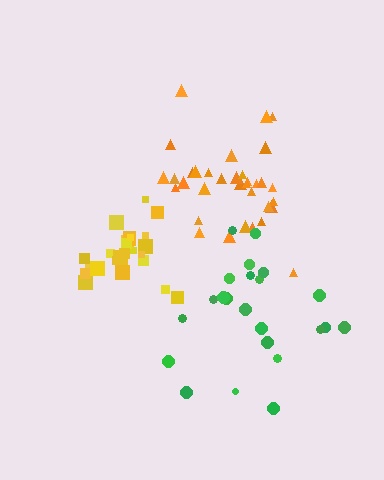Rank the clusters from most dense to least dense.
yellow, orange, green.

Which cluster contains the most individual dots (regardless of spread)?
Orange (34).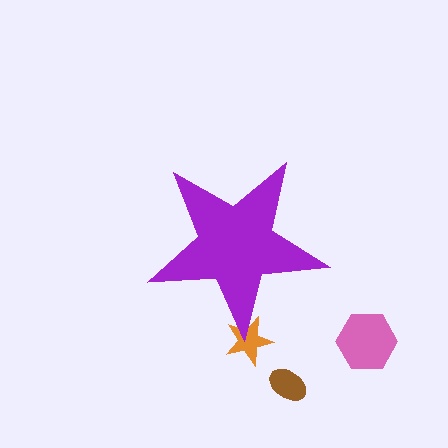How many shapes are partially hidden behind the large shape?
1 shape is partially hidden.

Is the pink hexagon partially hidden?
No, the pink hexagon is fully visible.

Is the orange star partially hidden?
Yes, the orange star is partially hidden behind the purple star.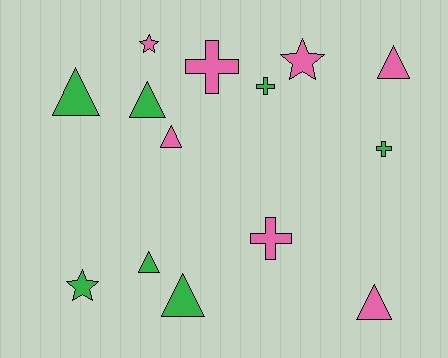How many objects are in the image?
There are 14 objects.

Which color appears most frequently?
Green, with 7 objects.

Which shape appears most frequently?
Triangle, with 7 objects.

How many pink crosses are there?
There are 2 pink crosses.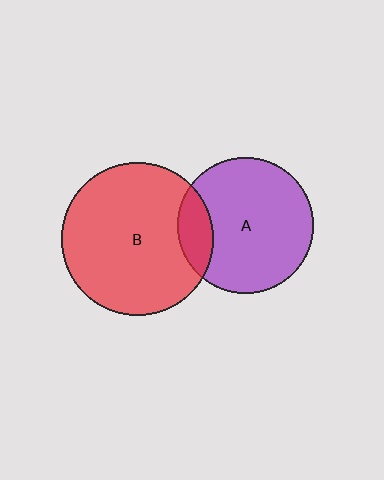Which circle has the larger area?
Circle B (red).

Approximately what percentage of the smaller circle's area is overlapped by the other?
Approximately 15%.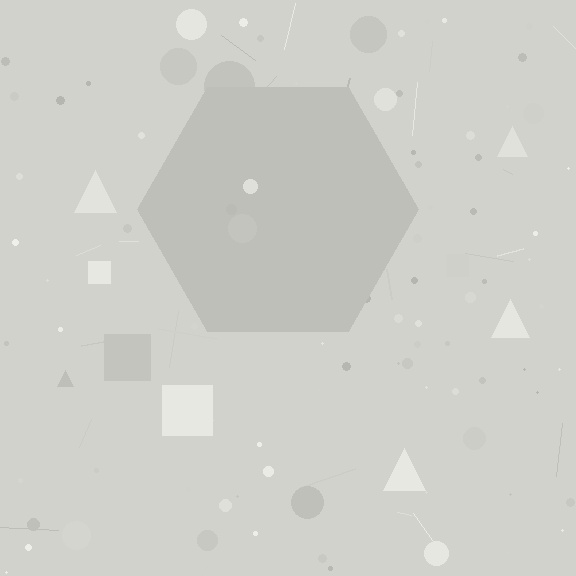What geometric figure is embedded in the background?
A hexagon is embedded in the background.